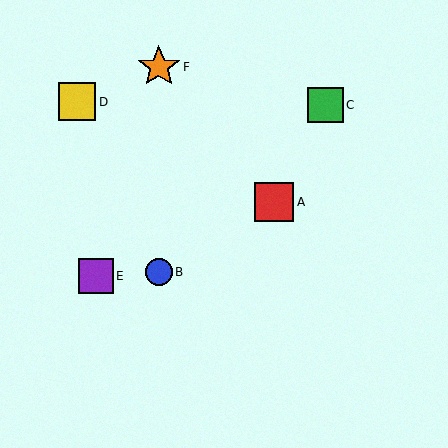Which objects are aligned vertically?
Objects B, F are aligned vertically.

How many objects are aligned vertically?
2 objects (B, F) are aligned vertically.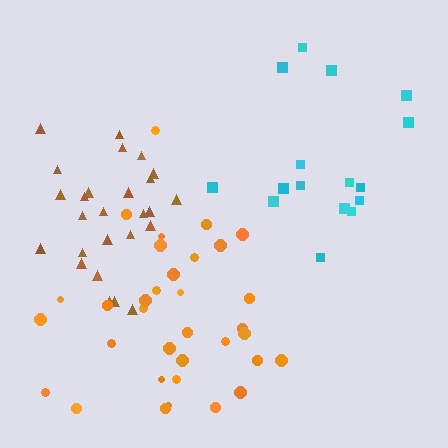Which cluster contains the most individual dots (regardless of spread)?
Orange (35).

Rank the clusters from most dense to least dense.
brown, orange, cyan.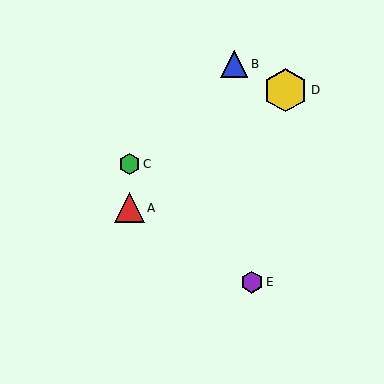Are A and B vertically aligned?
No, A is at x≈129 and B is at x≈234.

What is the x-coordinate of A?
Object A is at x≈129.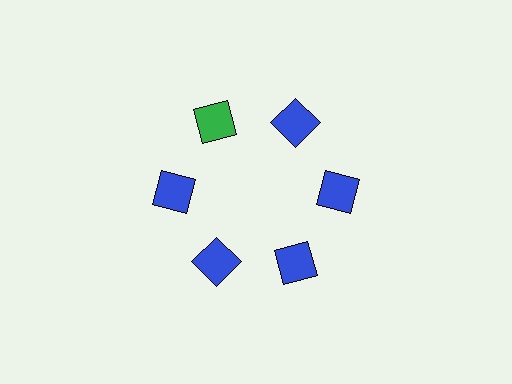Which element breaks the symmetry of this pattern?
The green square at roughly the 11 o'clock position breaks the symmetry. All other shapes are blue squares.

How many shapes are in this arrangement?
There are 6 shapes arranged in a ring pattern.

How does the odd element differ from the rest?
It has a different color: green instead of blue.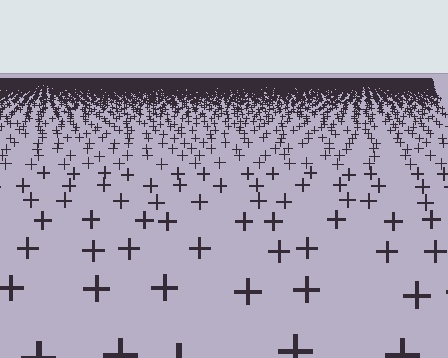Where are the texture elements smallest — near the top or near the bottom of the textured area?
Near the top.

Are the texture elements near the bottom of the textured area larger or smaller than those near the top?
Larger. Near the bottom, elements are closer to the viewer and appear at a bigger on-screen size.